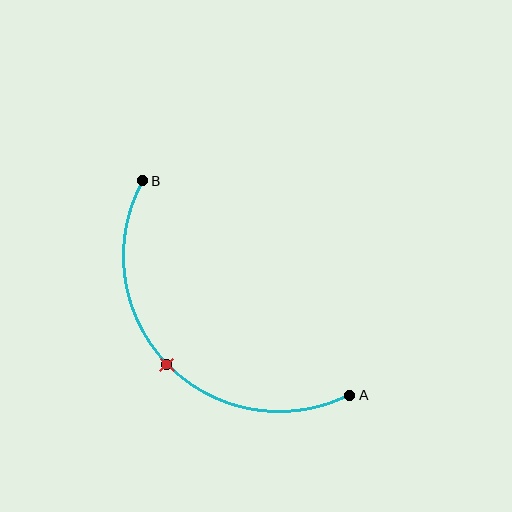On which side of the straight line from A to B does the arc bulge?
The arc bulges below and to the left of the straight line connecting A and B.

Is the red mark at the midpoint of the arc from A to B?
Yes. The red mark lies on the arc at equal arc-length from both A and B — it is the arc midpoint.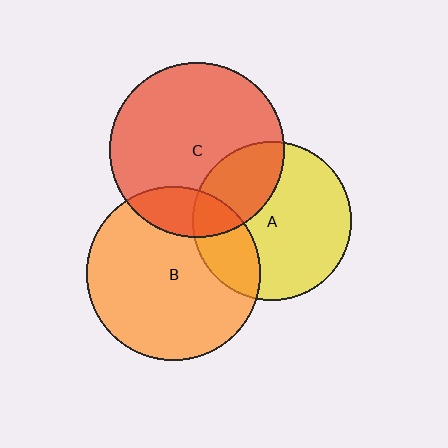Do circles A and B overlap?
Yes.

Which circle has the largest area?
Circle C (red).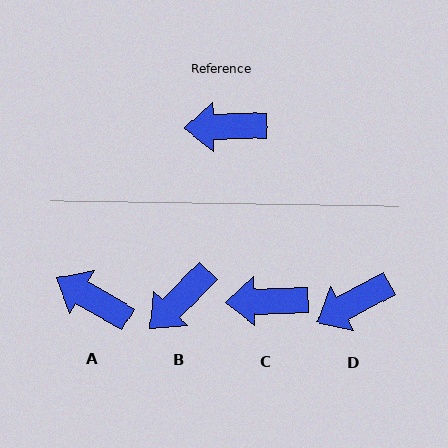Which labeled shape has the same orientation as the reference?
C.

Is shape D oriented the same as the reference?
No, it is off by about 26 degrees.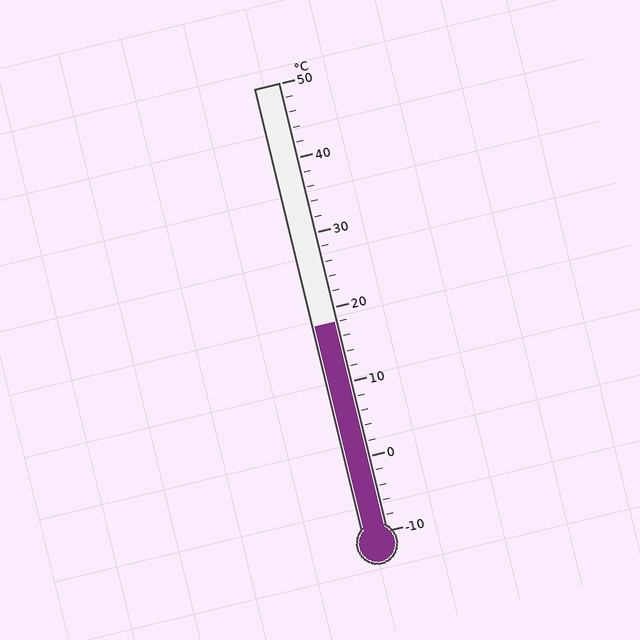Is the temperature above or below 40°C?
The temperature is below 40°C.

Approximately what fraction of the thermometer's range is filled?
The thermometer is filled to approximately 45% of its range.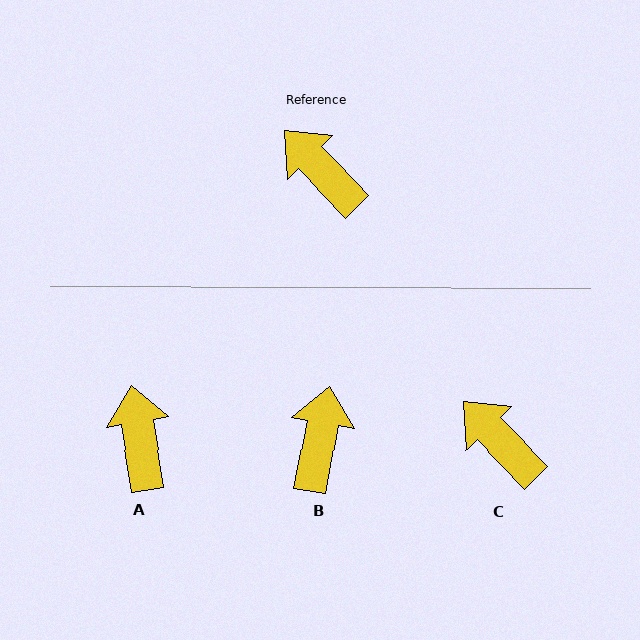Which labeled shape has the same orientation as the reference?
C.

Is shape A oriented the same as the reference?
No, it is off by about 35 degrees.